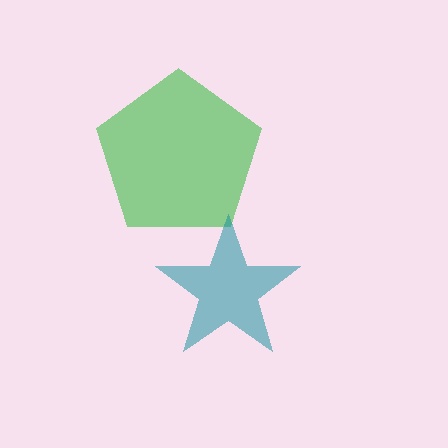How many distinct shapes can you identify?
There are 2 distinct shapes: a green pentagon, a teal star.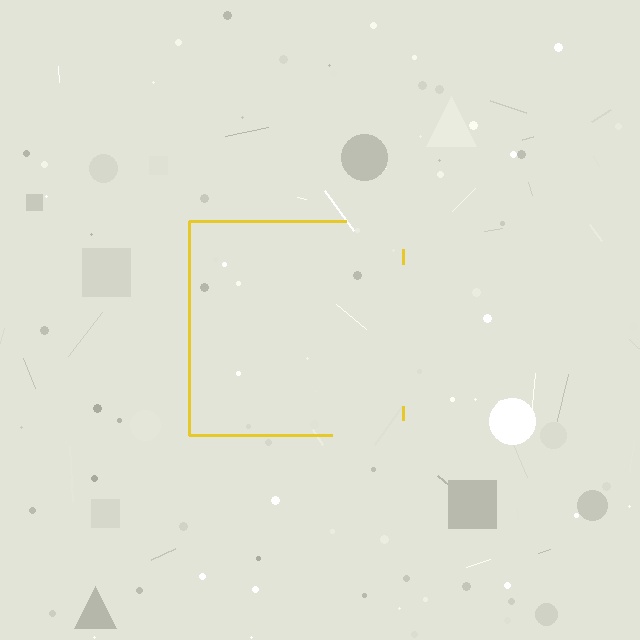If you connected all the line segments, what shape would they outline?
They would outline a square.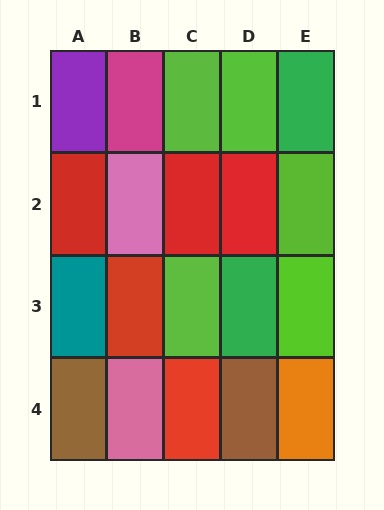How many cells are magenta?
1 cell is magenta.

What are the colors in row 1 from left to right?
Purple, magenta, lime, lime, green.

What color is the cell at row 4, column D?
Brown.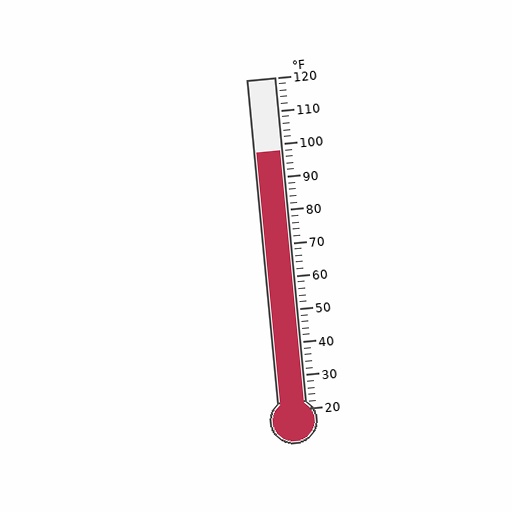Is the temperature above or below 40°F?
The temperature is above 40°F.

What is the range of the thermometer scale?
The thermometer scale ranges from 20°F to 120°F.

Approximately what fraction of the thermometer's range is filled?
The thermometer is filled to approximately 80% of its range.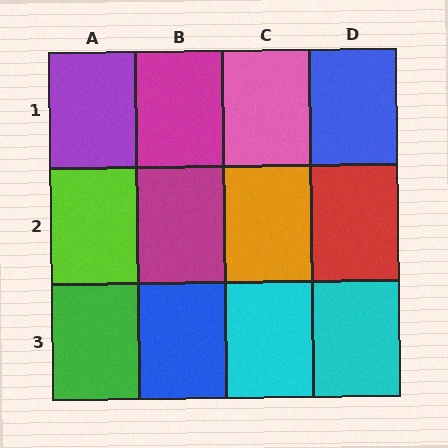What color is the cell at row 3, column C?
Cyan.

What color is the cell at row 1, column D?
Blue.